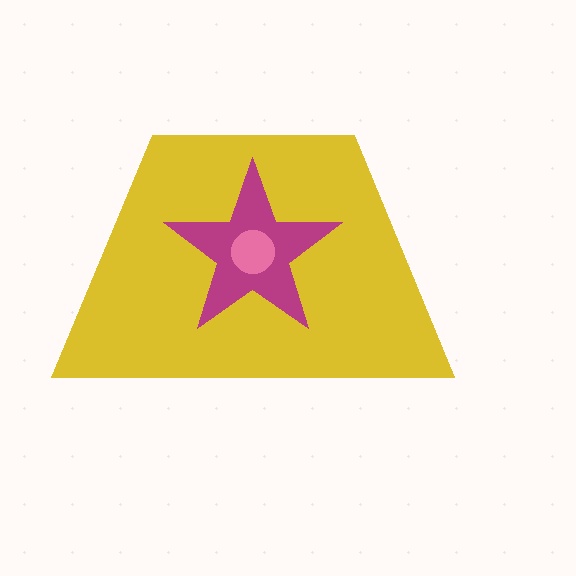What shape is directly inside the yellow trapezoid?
The magenta star.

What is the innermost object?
The pink circle.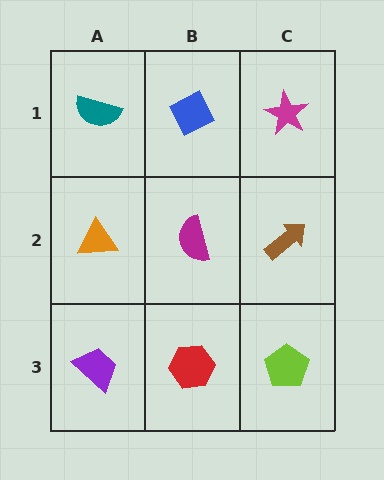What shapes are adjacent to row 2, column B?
A blue diamond (row 1, column B), a red hexagon (row 3, column B), an orange triangle (row 2, column A), a brown arrow (row 2, column C).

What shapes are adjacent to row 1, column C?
A brown arrow (row 2, column C), a blue diamond (row 1, column B).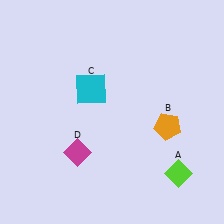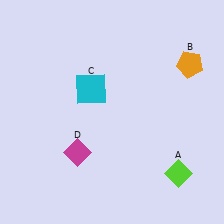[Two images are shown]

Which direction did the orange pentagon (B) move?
The orange pentagon (B) moved up.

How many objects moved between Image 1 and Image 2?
1 object moved between the two images.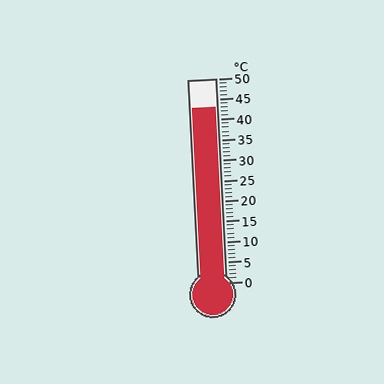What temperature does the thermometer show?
The thermometer shows approximately 43°C.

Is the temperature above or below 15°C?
The temperature is above 15°C.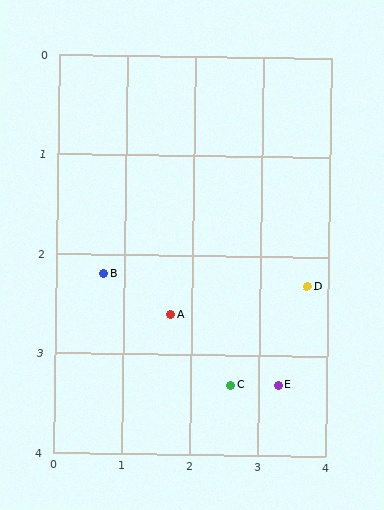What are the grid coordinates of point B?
Point B is at approximately (0.7, 2.2).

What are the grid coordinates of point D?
Point D is at approximately (3.7, 2.3).